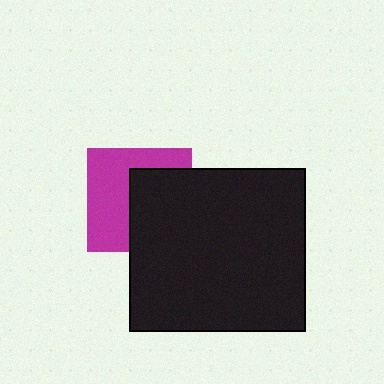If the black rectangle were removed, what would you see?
You would see the complete magenta square.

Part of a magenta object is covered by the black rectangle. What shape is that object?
It is a square.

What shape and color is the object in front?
The object in front is a black rectangle.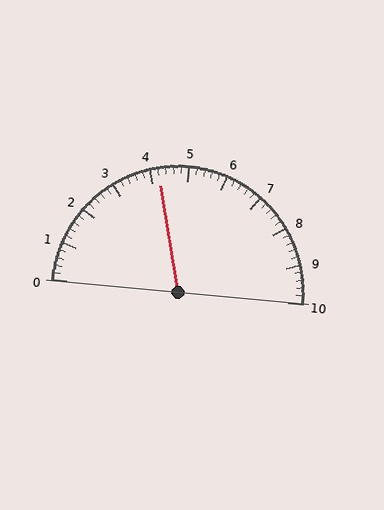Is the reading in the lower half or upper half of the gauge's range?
The reading is in the lower half of the range (0 to 10).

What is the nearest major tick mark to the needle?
The nearest major tick mark is 4.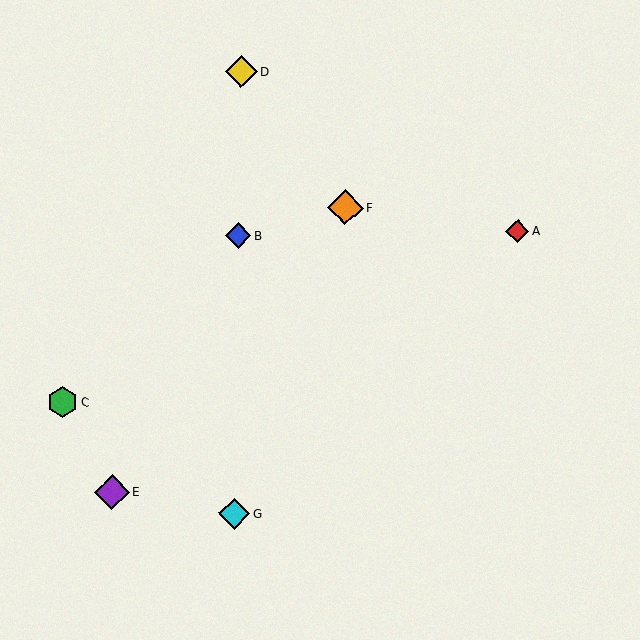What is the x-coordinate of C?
Object C is at x≈62.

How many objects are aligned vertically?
3 objects (B, D, G) are aligned vertically.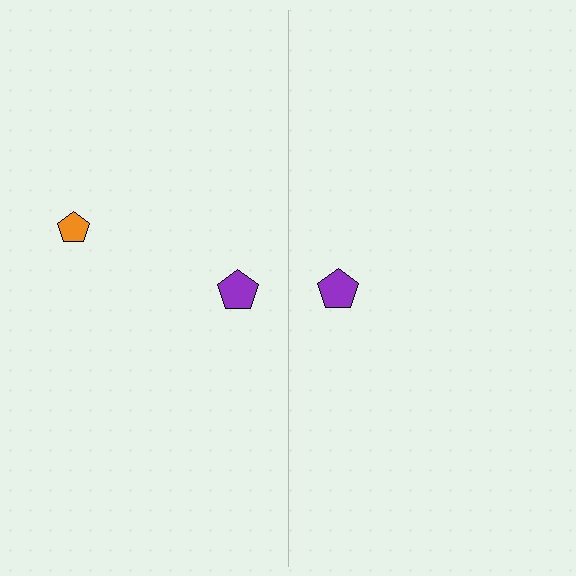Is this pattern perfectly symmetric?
No, the pattern is not perfectly symmetric. A orange pentagon is missing from the right side.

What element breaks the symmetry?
A orange pentagon is missing from the right side.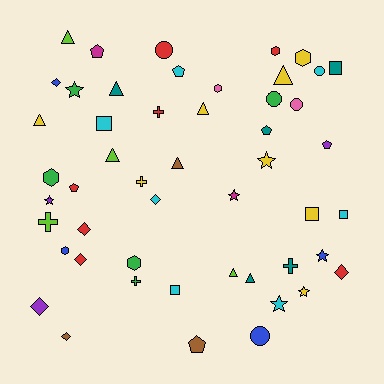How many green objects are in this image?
There are 5 green objects.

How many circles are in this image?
There are 5 circles.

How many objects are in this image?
There are 50 objects.